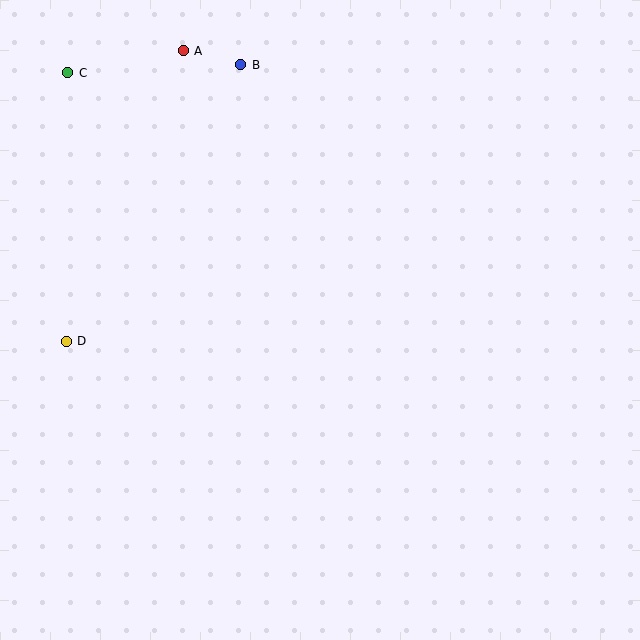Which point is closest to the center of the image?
Point D at (66, 341) is closest to the center.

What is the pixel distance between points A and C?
The distance between A and C is 117 pixels.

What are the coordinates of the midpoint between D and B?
The midpoint between D and B is at (153, 203).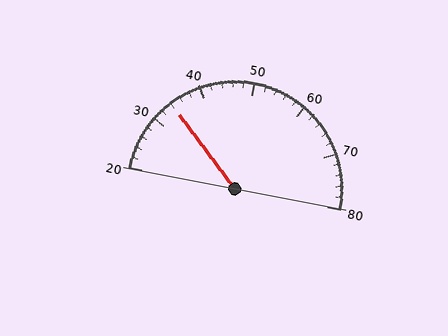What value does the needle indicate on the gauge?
The needle indicates approximately 34.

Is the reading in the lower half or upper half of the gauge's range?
The reading is in the lower half of the range (20 to 80).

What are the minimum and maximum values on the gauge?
The gauge ranges from 20 to 80.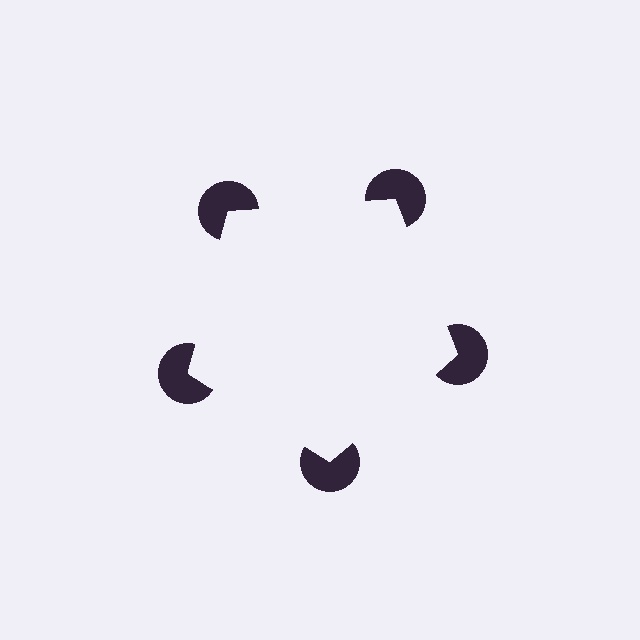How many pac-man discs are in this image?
There are 5 — one at each vertex of the illusory pentagon.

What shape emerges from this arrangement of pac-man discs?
An illusory pentagon — its edges are inferred from the aligned wedge cuts in the pac-man discs, not physically drawn.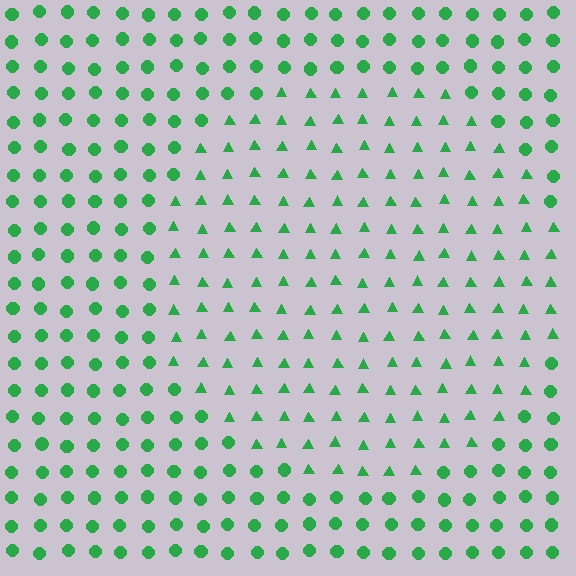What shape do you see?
I see a circle.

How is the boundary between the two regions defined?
The boundary is defined by a change in element shape: triangles inside vs. circles outside. All elements share the same color and spacing.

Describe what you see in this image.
The image is filled with small green elements arranged in a uniform grid. A circle-shaped region contains triangles, while the surrounding area contains circles. The boundary is defined purely by the change in element shape.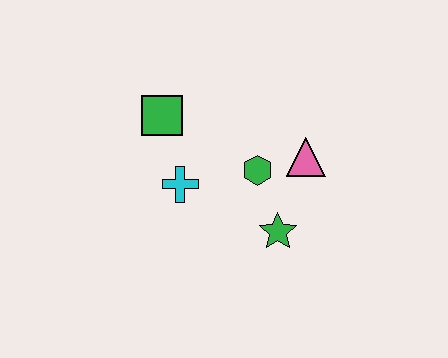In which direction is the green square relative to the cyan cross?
The green square is above the cyan cross.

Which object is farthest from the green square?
The green star is farthest from the green square.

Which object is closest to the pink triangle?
The green hexagon is closest to the pink triangle.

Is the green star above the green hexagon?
No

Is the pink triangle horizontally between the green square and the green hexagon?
No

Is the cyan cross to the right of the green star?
No